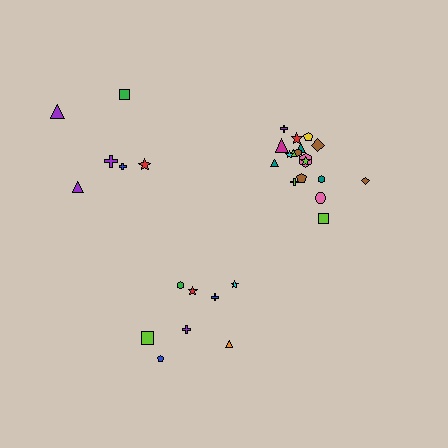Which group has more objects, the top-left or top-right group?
The top-right group.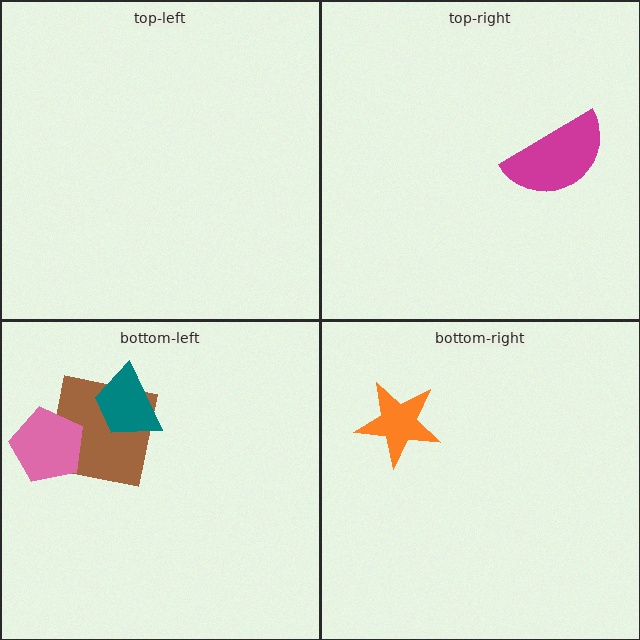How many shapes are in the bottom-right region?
1.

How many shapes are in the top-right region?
1.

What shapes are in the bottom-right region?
The orange star.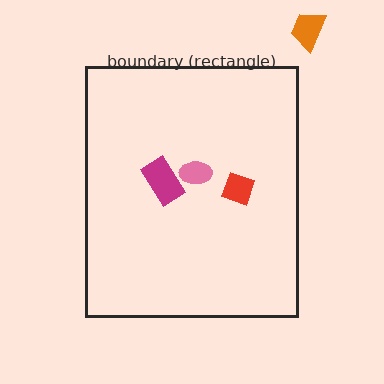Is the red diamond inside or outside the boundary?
Inside.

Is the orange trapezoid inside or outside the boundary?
Outside.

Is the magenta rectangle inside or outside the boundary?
Inside.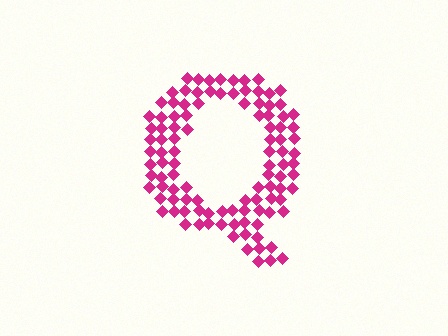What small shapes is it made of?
It is made of small diamonds.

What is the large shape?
The large shape is the letter Q.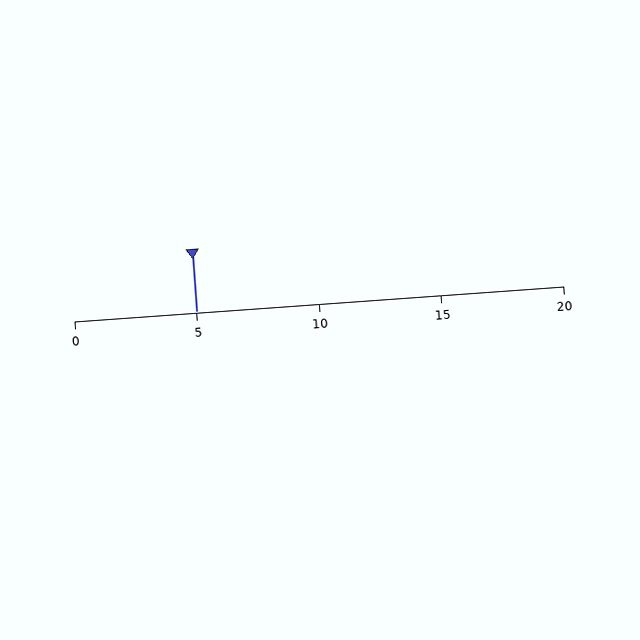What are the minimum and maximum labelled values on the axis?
The axis runs from 0 to 20.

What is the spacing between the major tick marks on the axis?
The major ticks are spaced 5 apart.